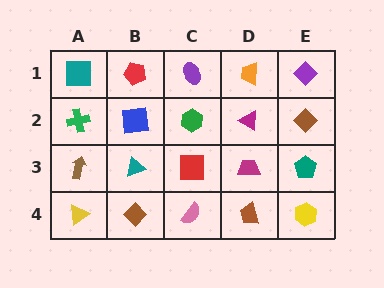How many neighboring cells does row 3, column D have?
4.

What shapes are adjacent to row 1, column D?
A magenta triangle (row 2, column D), a purple ellipse (row 1, column C), a purple diamond (row 1, column E).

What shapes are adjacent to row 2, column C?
A purple ellipse (row 1, column C), a red square (row 3, column C), a blue square (row 2, column B), a magenta triangle (row 2, column D).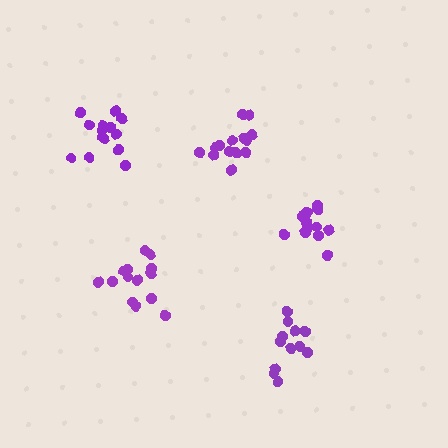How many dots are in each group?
Group 1: 14 dots, Group 2: 14 dots, Group 3: 13 dots, Group 4: 15 dots, Group 5: 12 dots (68 total).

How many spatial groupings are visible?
There are 5 spatial groupings.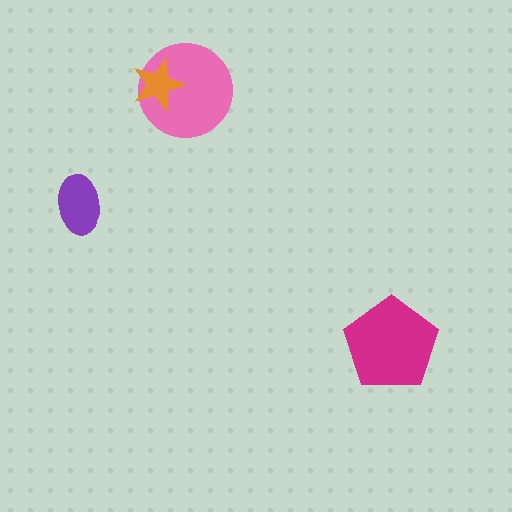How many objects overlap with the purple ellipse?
0 objects overlap with the purple ellipse.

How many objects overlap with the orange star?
1 object overlaps with the orange star.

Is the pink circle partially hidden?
Yes, it is partially covered by another shape.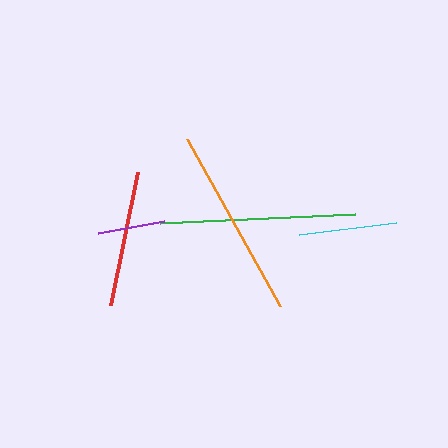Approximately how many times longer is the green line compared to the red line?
The green line is approximately 1.4 times the length of the red line.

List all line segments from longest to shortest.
From longest to shortest: green, orange, red, cyan, purple.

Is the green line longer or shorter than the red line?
The green line is longer than the red line.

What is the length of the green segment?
The green segment is approximately 195 pixels long.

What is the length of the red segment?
The red segment is approximately 136 pixels long.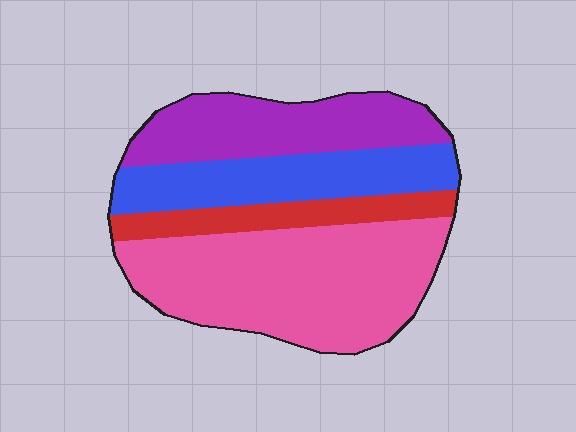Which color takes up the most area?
Pink, at roughly 45%.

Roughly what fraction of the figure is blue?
Blue takes up about one fifth (1/5) of the figure.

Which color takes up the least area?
Red, at roughly 10%.